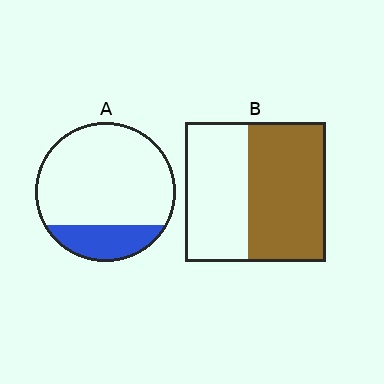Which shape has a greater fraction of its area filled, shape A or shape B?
Shape B.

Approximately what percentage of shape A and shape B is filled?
A is approximately 20% and B is approximately 55%.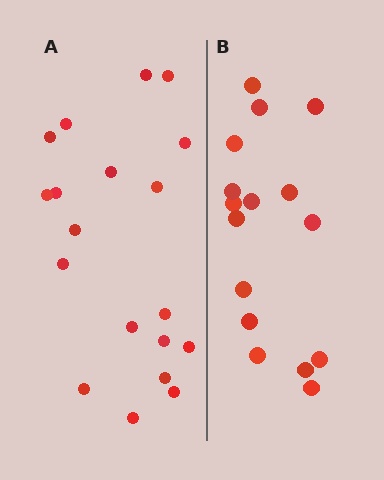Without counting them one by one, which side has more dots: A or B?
Region A (the left region) has more dots.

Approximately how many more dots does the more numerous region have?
Region A has just a few more — roughly 2 or 3 more dots than region B.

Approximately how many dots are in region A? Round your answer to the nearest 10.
About 20 dots. (The exact count is 19, which rounds to 20.)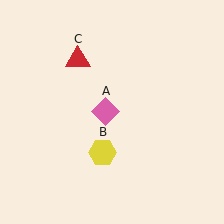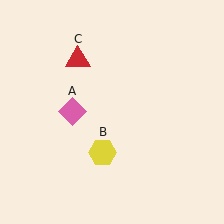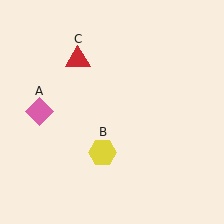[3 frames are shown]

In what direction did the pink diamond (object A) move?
The pink diamond (object A) moved left.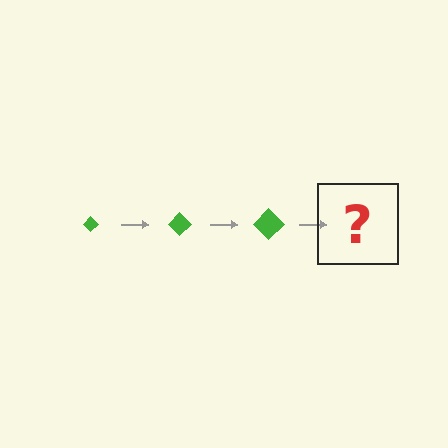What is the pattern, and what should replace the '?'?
The pattern is that the diamond gets progressively larger each step. The '?' should be a green diamond, larger than the previous one.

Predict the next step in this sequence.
The next step is a green diamond, larger than the previous one.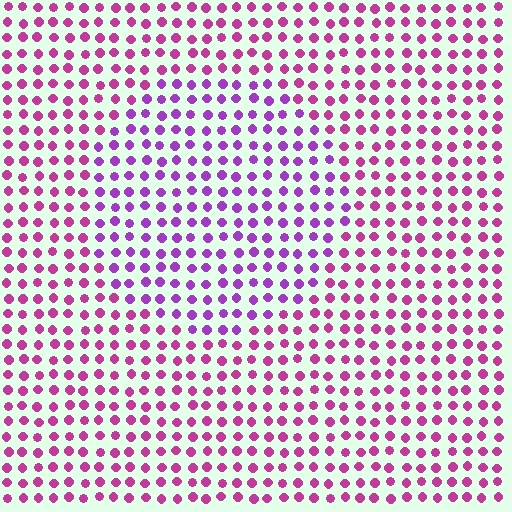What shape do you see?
I see a circle.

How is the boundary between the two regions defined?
The boundary is defined purely by a slight shift in hue (about 31 degrees). Spacing, size, and orientation are identical on both sides.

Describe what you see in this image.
The image is filled with small magenta elements in a uniform arrangement. A circle-shaped region is visible where the elements are tinted to a slightly different hue, forming a subtle color boundary.